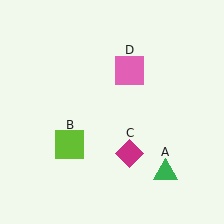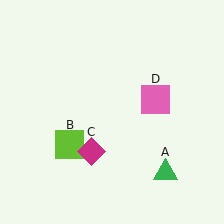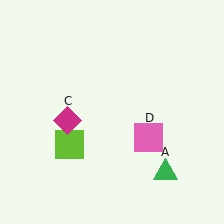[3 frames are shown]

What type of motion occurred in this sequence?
The magenta diamond (object C), pink square (object D) rotated clockwise around the center of the scene.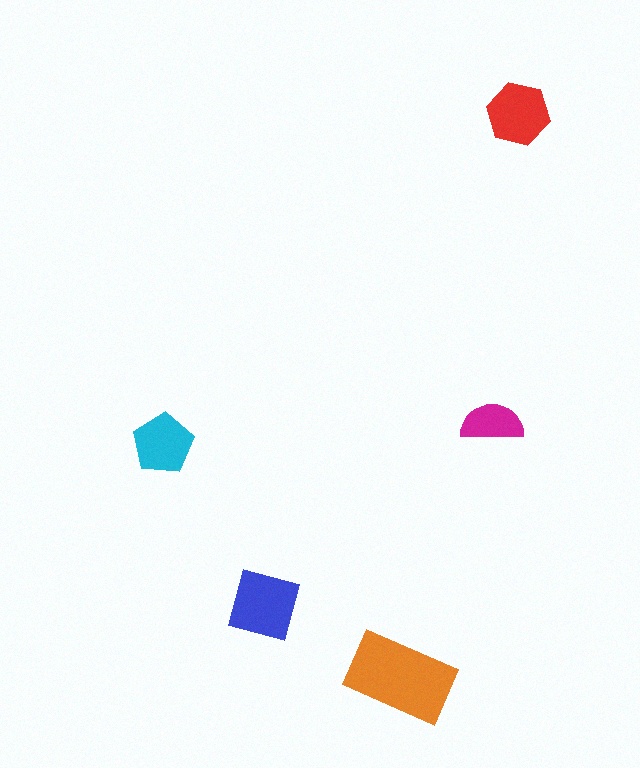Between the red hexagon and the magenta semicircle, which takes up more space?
The red hexagon.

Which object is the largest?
The orange rectangle.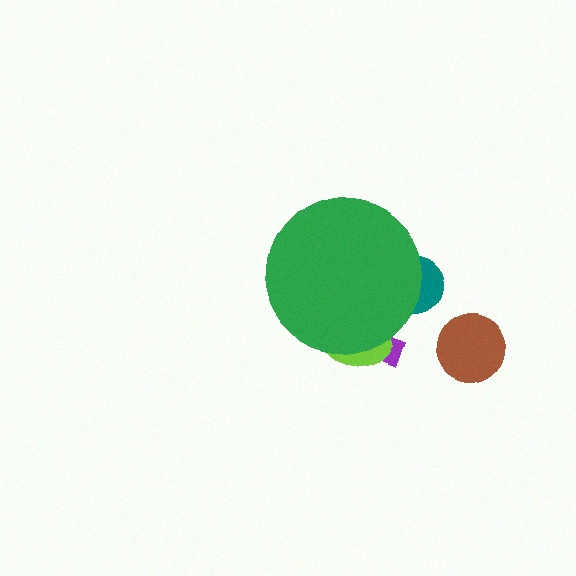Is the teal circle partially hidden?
Yes, the teal circle is partially hidden behind the green circle.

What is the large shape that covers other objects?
A green circle.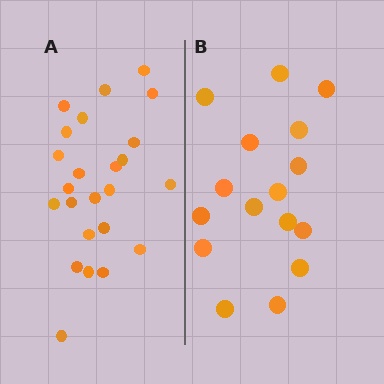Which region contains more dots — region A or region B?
Region A (the left region) has more dots.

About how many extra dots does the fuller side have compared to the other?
Region A has roughly 8 or so more dots than region B.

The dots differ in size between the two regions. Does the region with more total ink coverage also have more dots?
No. Region B has more total ink coverage because its dots are larger, but region A actually contains more individual dots. Total area can be misleading — the number of items is what matters here.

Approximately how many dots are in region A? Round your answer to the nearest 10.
About 20 dots. (The exact count is 24, which rounds to 20.)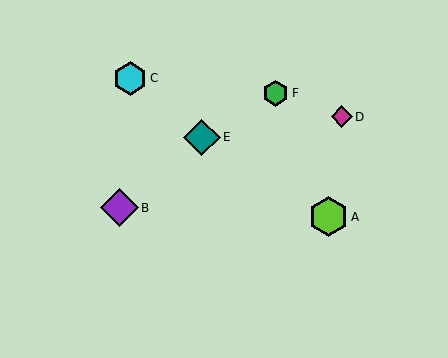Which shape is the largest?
The lime hexagon (labeled A) is the largest.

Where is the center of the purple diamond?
The center of the purple diamond is at (119, 208).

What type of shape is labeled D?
Shape D is a magenta diamond.